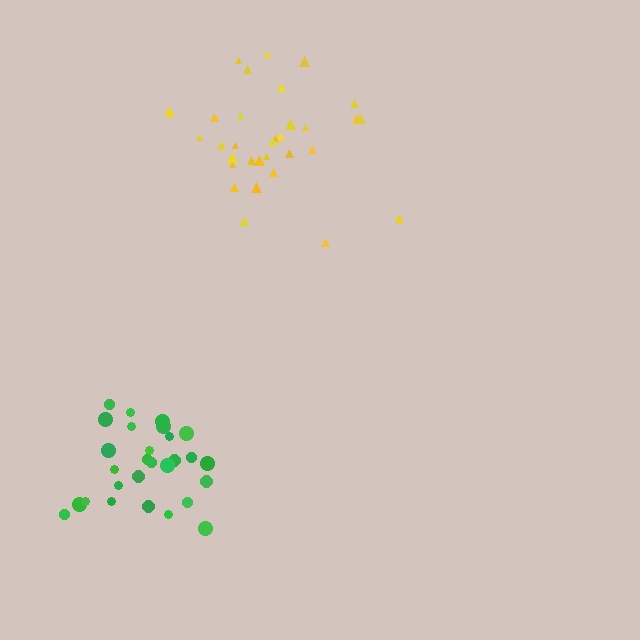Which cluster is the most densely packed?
Green.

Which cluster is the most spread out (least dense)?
Yellow.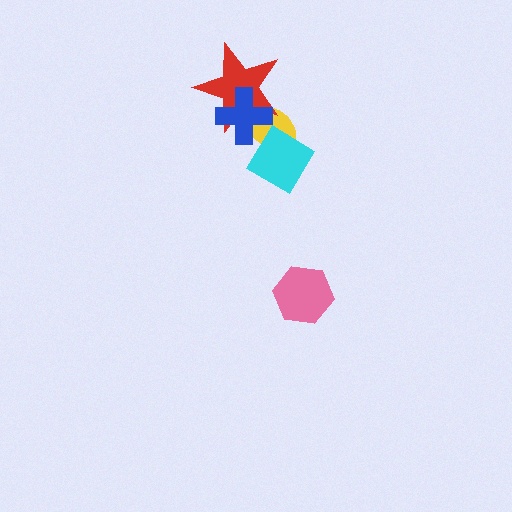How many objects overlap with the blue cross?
3 objects overlap with the blue cross.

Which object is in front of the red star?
The blue cross is in front of the red star.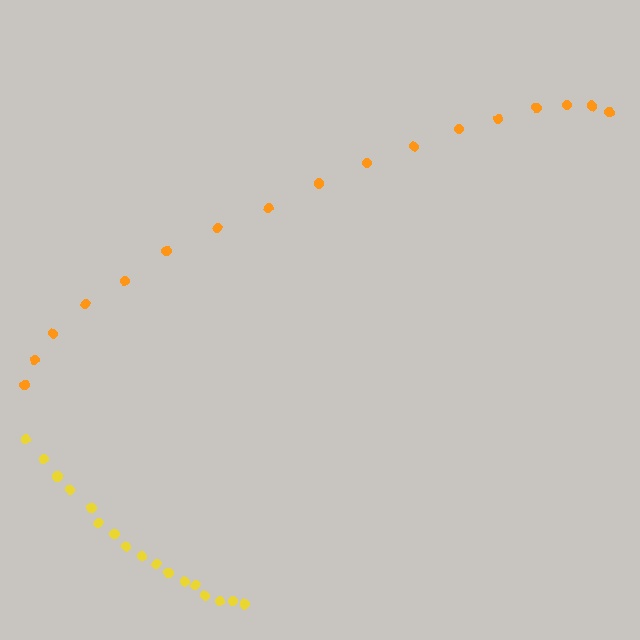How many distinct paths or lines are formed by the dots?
There are 2 distinct paths.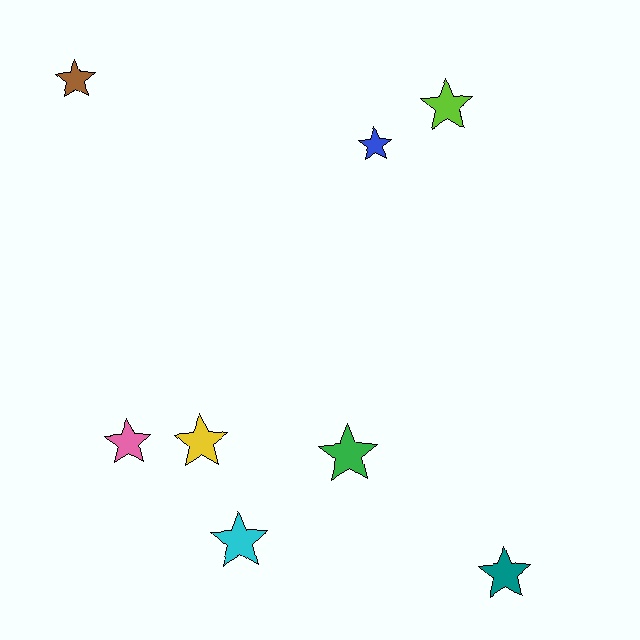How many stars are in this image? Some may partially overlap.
There are 8 stars.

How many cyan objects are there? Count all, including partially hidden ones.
There is 1 cyan object.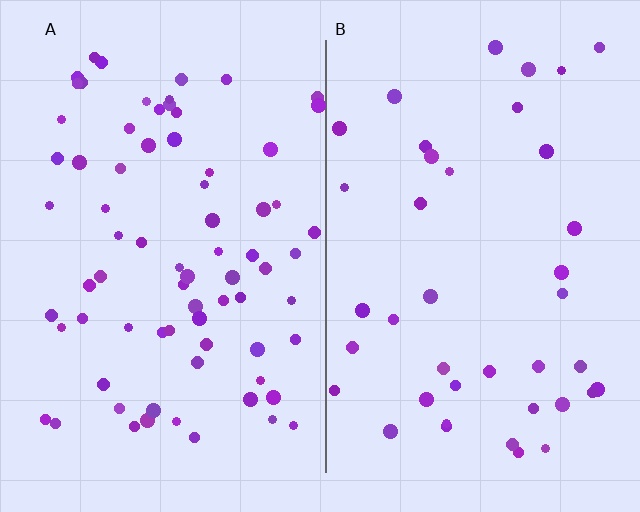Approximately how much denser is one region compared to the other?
Approximately 1.8× — region A over region B.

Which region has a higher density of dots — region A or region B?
A (the left).